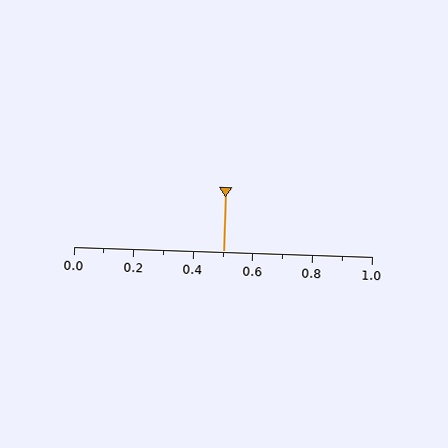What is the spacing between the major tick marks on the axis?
The major ticks are spaced 0.2 apart.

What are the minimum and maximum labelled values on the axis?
The axis runs from 0.0 to 1.0.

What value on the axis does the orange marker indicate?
The marker indicates approximately 0.5.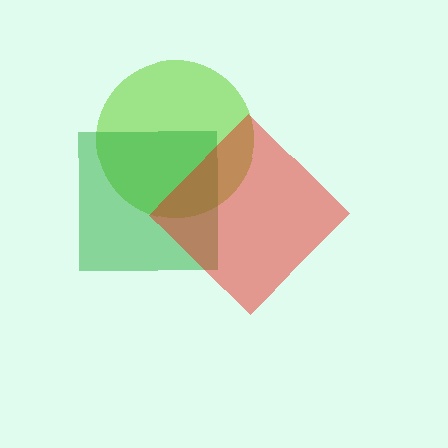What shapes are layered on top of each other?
The layered shapes are: a lime circle, a green square, a red diamond.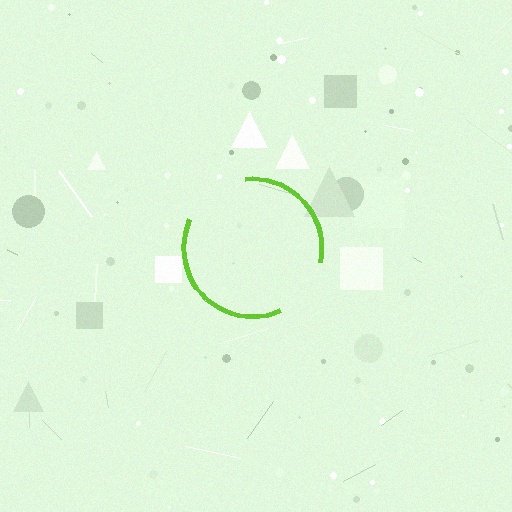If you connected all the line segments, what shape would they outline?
They would outline a circle.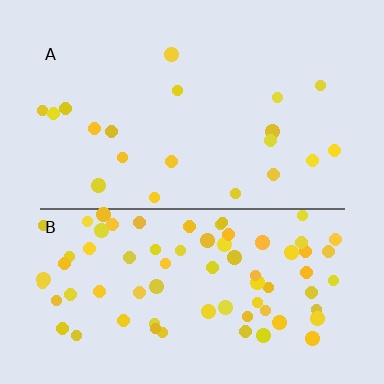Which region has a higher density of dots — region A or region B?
B (the bottom).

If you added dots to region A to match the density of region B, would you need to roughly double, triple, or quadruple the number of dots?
Approximately quadruple.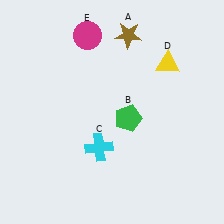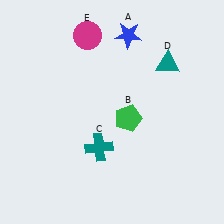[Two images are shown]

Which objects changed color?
A changed from brown to blue. C changed from cyan to teal. D changed from yellow to teal.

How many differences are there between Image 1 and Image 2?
There are 3 differences between the two images.